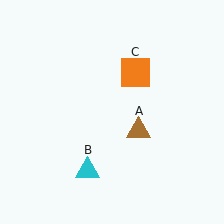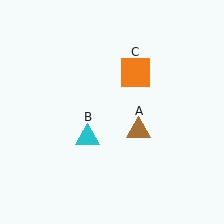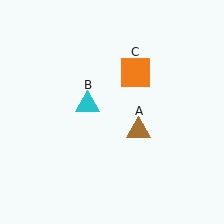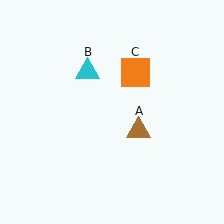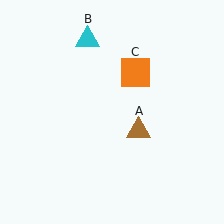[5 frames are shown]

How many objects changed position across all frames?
1 object changed position: cyan triangle (object B).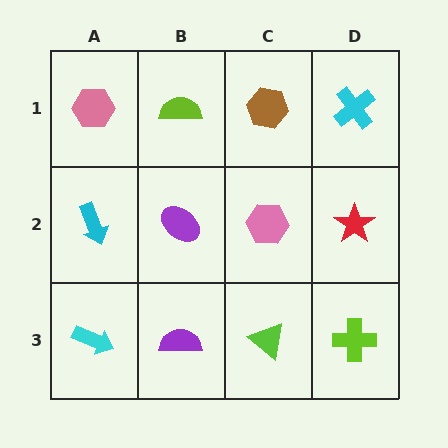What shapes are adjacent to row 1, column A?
A cyan arrow (row 2, column A), a lime semicircle (row 1, column B).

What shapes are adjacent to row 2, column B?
A lime semicircle (row 1, column B), a purple semicircle (row 3, column B), a cyan arrow (row 2, column A), a pink hexagon (row 2, column C).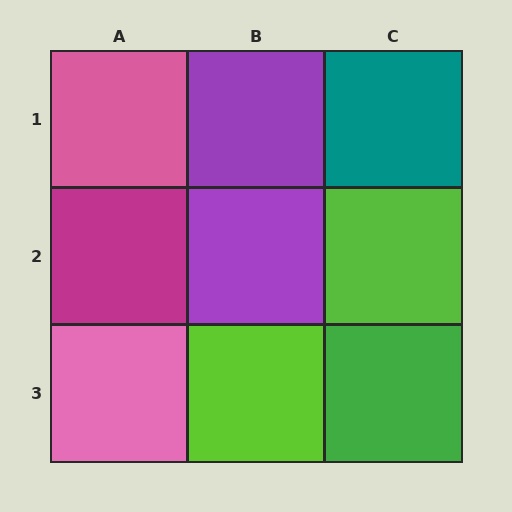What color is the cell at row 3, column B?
Lime.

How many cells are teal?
1 cell is teal.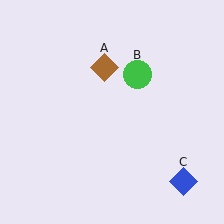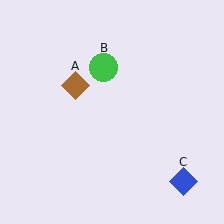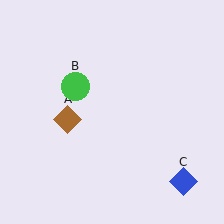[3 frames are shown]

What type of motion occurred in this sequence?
The brown diamond (object A), green circle (object B) rotated counterclockwise around the center of the scene.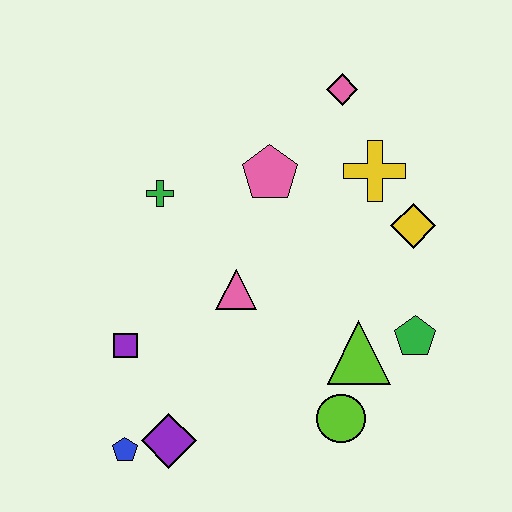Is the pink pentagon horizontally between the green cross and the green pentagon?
Yes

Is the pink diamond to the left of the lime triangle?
Yes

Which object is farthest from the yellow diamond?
The blue pentagon is farthest from the yellow diamond.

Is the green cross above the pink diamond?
No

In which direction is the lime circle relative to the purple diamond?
The lime circle is to the right of the purple diamond.